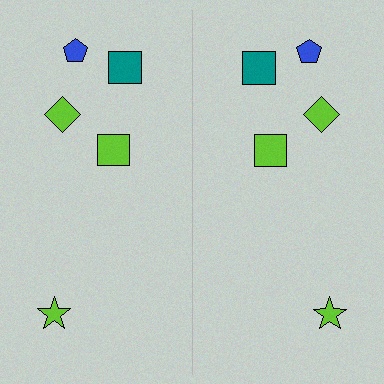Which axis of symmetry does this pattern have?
The pattern has a vertical axis of symmetry running through the center of the image.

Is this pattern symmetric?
Yes, this pattern has bilateral (reflection) symmetry.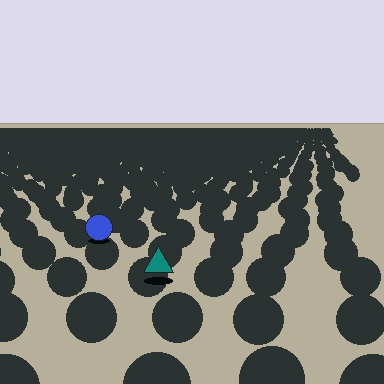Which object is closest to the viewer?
The teal triangle is closest. The texture marks near it are larger and more spread out.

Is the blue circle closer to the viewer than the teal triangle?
No. The teal triangle is closer — you can tell from the texture gradient: the ground texture is coarser near it.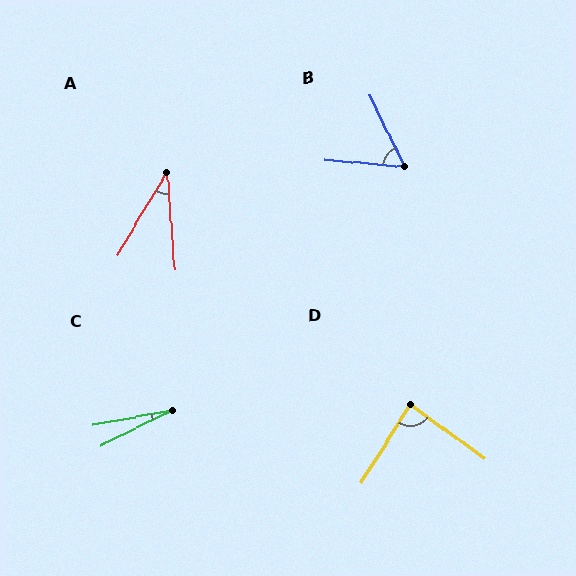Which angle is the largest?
D, at approximately 86 degrees.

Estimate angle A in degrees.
Approximately 35 degrees.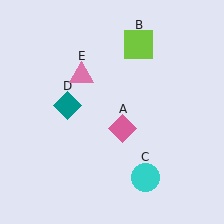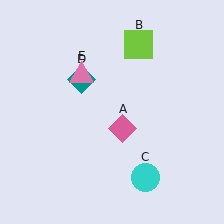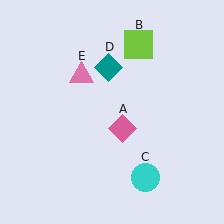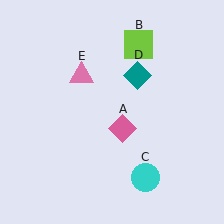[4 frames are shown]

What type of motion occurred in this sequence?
The teal diamond (object D) rotated clockwise around the center of the scene.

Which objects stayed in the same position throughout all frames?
Pink diamond (object A) and lime square (object B) and cyan circle (object C) and pink triangle (object E) remained stationary.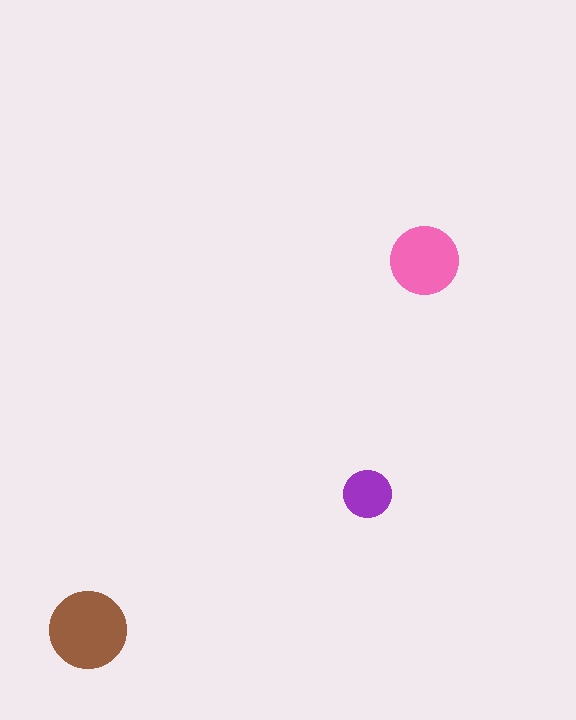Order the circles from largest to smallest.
the brown one, the pink one, the purple one.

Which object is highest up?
The pink circle is topmost.